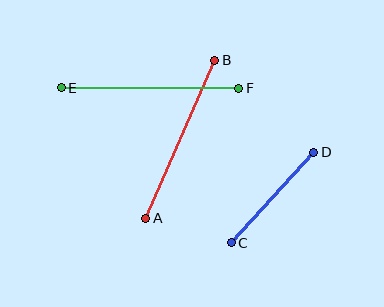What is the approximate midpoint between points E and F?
The midpoint is at approximately (150, 88) pixels.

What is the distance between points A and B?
The distance is approximately 172 pixels.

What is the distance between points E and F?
The distance is approximately 177 pixels.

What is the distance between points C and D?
The distance is approximately 122 pixels.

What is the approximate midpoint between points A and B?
The midpoint is at approximately (180, 139) pixels.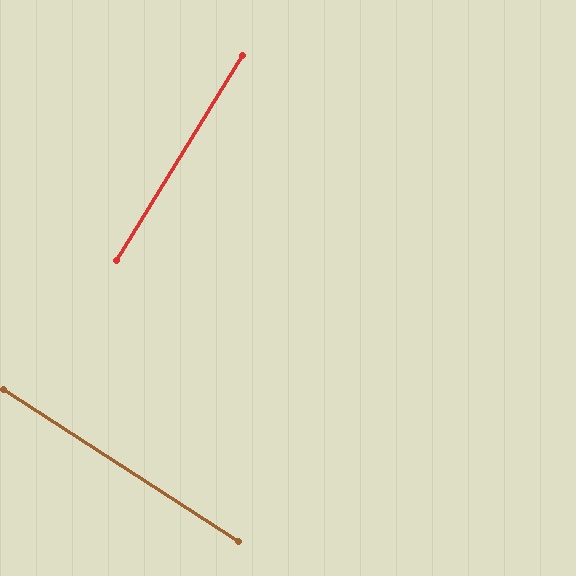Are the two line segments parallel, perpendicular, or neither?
Perpendicular — they meet at approximately 89°.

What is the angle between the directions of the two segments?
Approximately 89 degrees.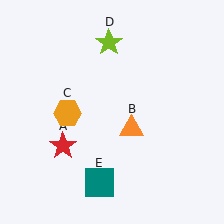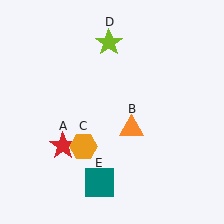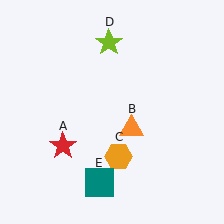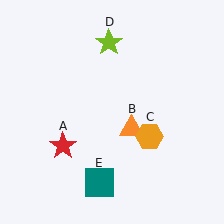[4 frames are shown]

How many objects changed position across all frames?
1 object changed position: orange hexagon (object C).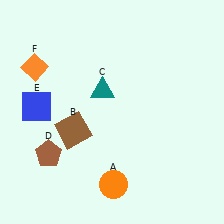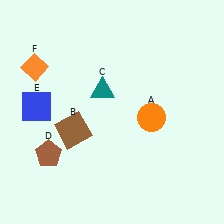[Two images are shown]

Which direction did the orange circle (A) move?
The orange circle (A) moved up.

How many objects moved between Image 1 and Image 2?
1 object moved between the two images.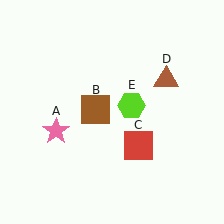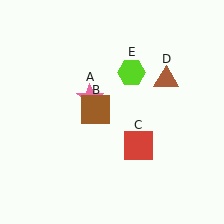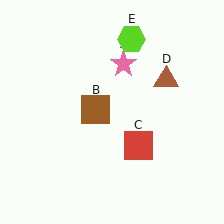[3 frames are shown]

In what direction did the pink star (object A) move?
The pink star (object A) moved up and to the right.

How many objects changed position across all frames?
2 objects changed position: pink star (object A), lime hexagon (object E).